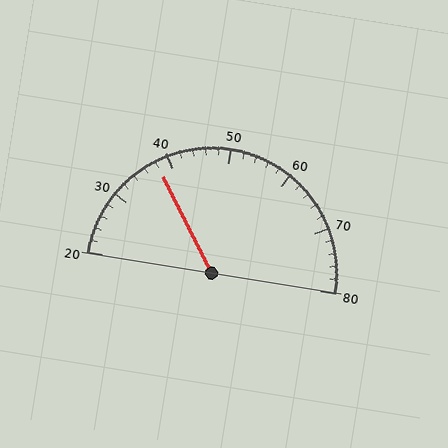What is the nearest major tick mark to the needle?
The nearest major tick mark is 40.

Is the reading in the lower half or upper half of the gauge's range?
The reading is in the lower half of the range (20 to 80).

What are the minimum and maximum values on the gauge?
The gauge ranges from 20 to 80.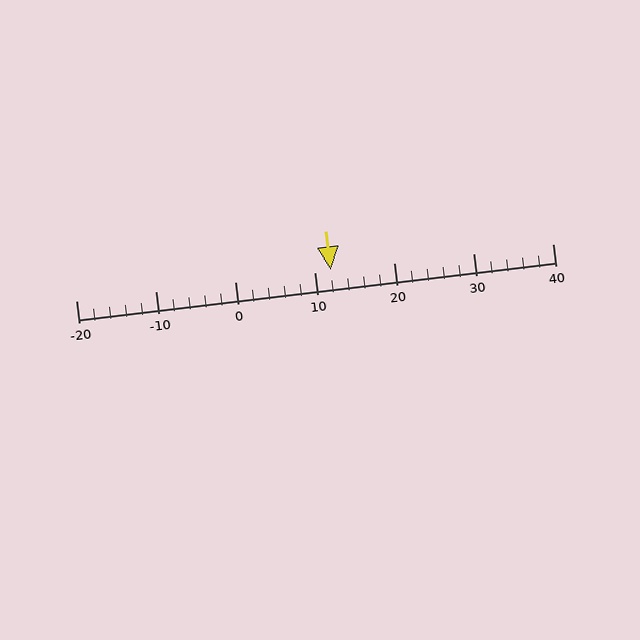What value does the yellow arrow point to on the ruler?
The yellow arrow points to approximately 12.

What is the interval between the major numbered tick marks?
The major tick marks are spaced 10 units apart.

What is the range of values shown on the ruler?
The ruler shows values from -20 to 40.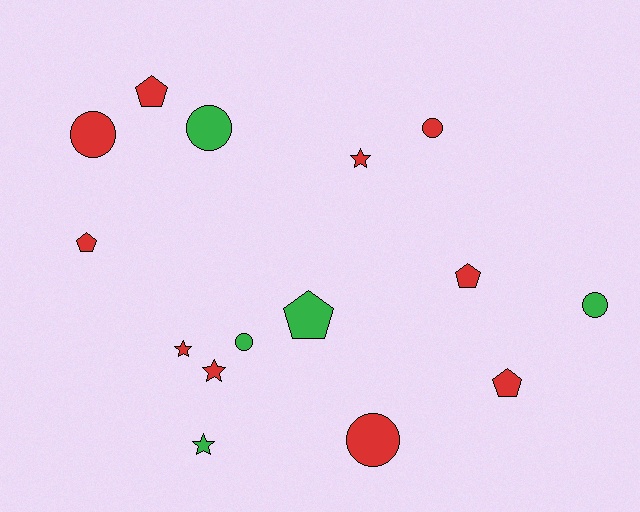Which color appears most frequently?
Red, with 10 objects.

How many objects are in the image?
There are 15 objects.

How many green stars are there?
There is 1 green star.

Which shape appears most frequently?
Circle, with 6 objects.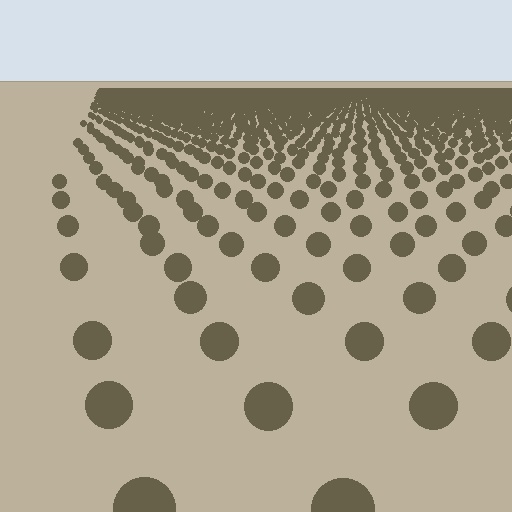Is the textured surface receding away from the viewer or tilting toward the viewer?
The surface is receding away from the viewer. Texture elements get smaller and denser toward the top.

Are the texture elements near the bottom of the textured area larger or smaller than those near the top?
Larger. Near the bottom, elements are closer to the viewer and appear at a bigger on-screen size.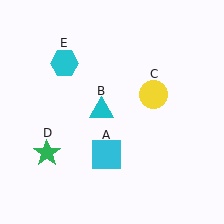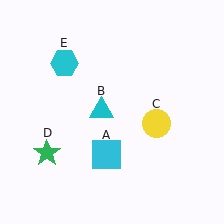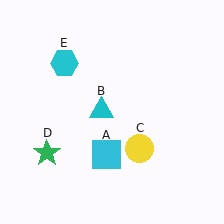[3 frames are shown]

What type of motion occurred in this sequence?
The yellow circle (object C) rotated clockwise around the center of the scene.